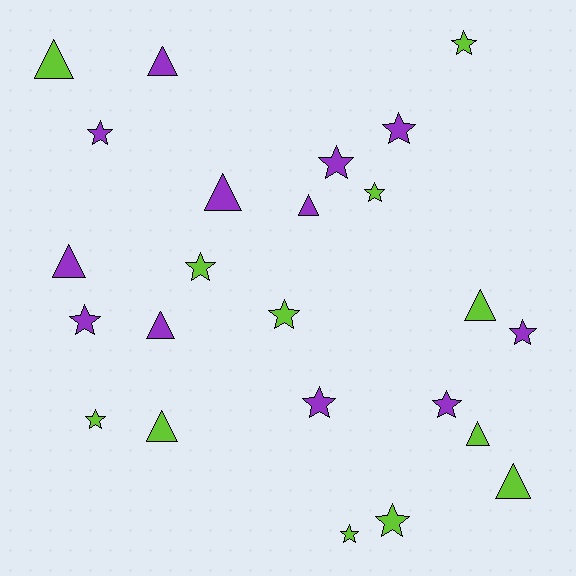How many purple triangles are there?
There are 5 purple triangles.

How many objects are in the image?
There are 24 objects.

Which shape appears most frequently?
Star, with 14 objects.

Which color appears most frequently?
Purple, with 12 objects.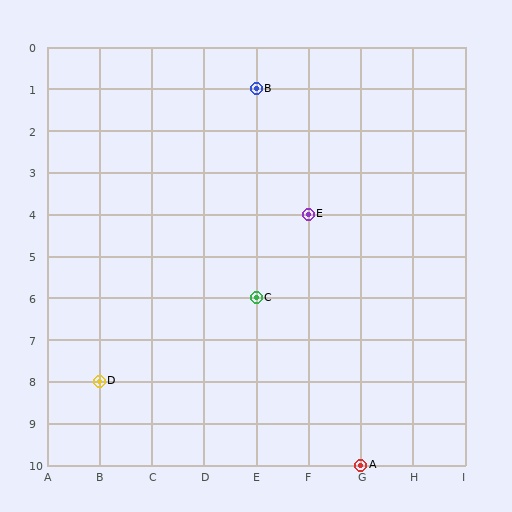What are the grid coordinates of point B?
Point B is at grid coordinates (E, 1).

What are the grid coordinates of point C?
Point C is at grid coordinates (E, 6).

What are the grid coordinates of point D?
Point D is at grid coordinates (B, 8).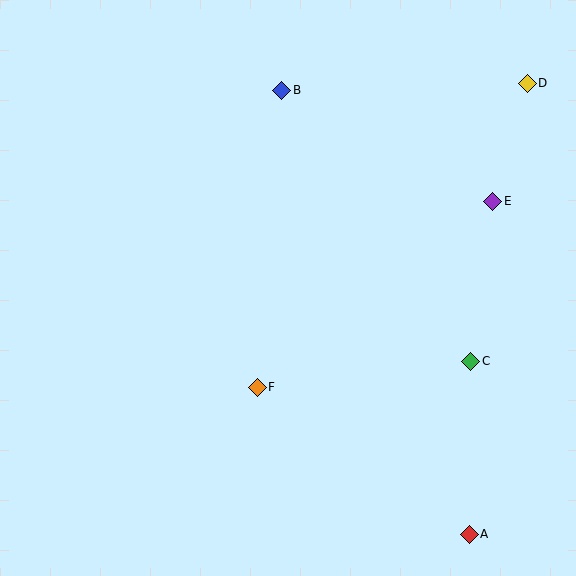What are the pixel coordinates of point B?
Point B is at (282, 90).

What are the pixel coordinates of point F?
Point F is at (257, 387).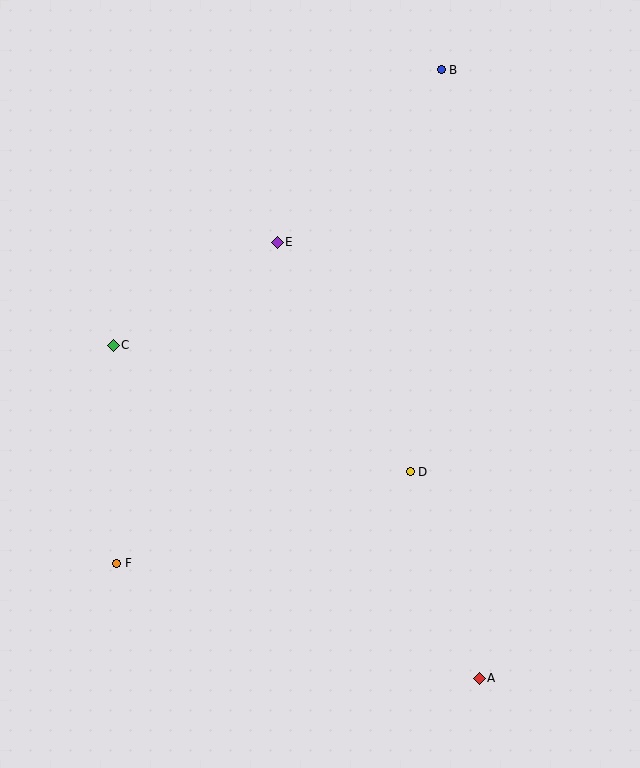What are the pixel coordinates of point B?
Point B is at (441, 70).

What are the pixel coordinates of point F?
Point F is at (117, 563).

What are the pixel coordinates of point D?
Point D is at (410, 472).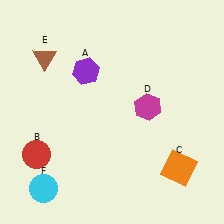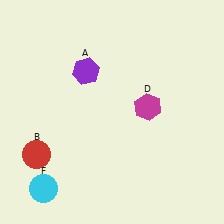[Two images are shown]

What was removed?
The brown triangle (E), the orange square (C) were removed in Image 2.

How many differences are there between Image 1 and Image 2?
There are 2 differences between the two images.